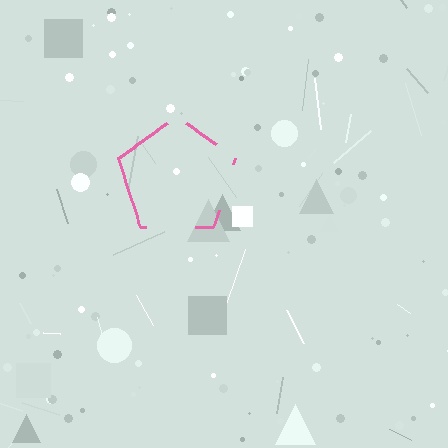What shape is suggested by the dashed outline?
The dashed outline suggests a pentagon.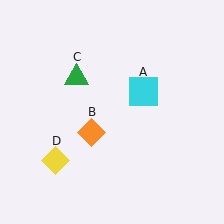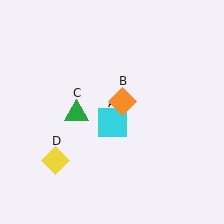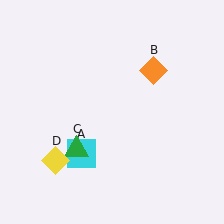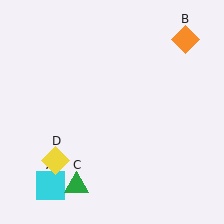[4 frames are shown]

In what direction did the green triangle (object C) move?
The green triangle (object C) moved down.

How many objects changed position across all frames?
3 objects changed position: cyan square (object A), orange diamond (object B), green triangle (object C).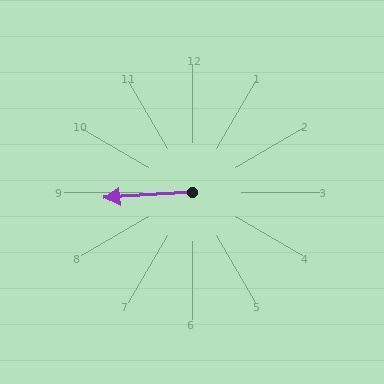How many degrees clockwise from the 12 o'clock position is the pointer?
Approximately 266 degrees.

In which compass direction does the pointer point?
West.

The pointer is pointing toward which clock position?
Roughly 9 o'clock.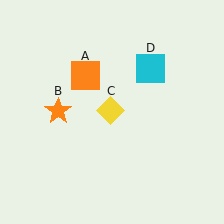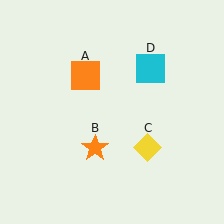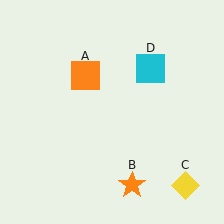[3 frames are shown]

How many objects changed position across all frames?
2 objects changed position: orange star (object B), yellow diamond (object C).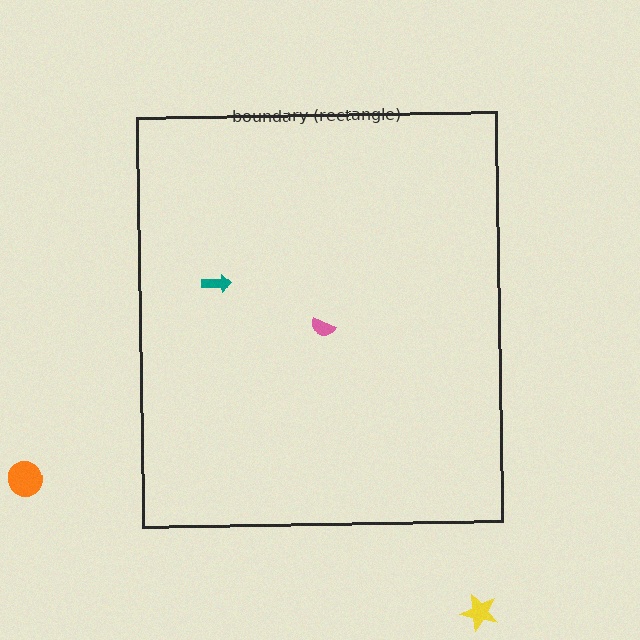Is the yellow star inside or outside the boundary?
Outside.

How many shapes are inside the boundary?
2 inside, 2 outside.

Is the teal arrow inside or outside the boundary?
Inside.